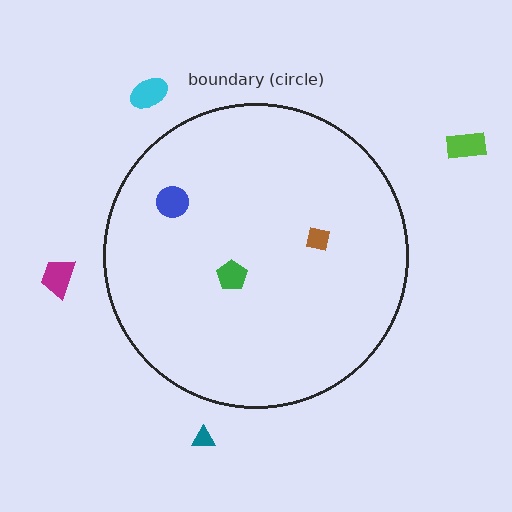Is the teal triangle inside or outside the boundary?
Outside.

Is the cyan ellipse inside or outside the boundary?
Outside.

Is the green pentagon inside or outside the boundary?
Inside.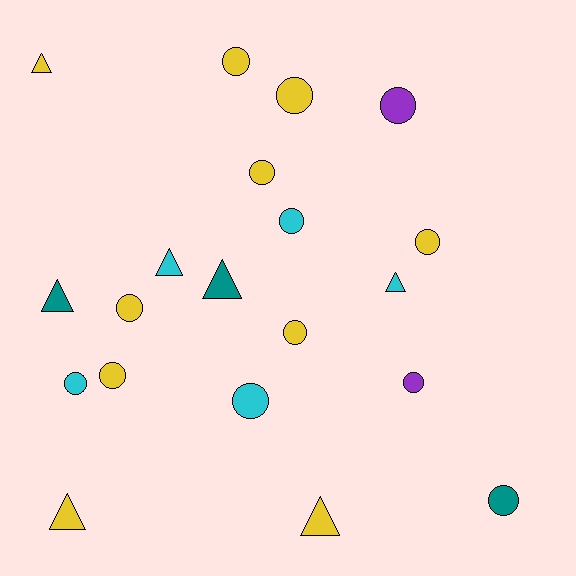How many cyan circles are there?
There are 3 cyan circles.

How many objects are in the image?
There are 20 objects.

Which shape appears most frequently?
Circle, with 13 objects.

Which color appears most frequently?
Yellow, with 10 objects.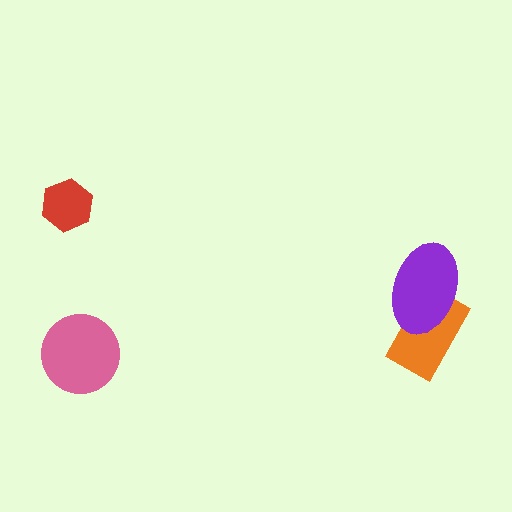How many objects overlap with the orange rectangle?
1 object overlaps with the orange rectangle.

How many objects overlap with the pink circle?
0 objects overlap with the pink circle.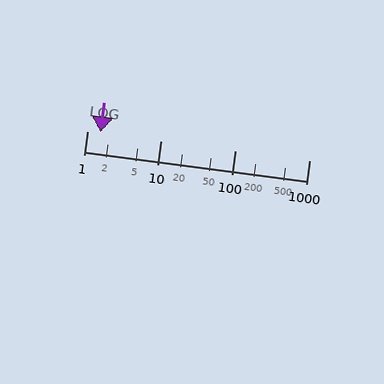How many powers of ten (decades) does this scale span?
The scale spans 3 decades, from 1 to 1000.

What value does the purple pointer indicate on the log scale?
The pointer indicates approximately 1.5.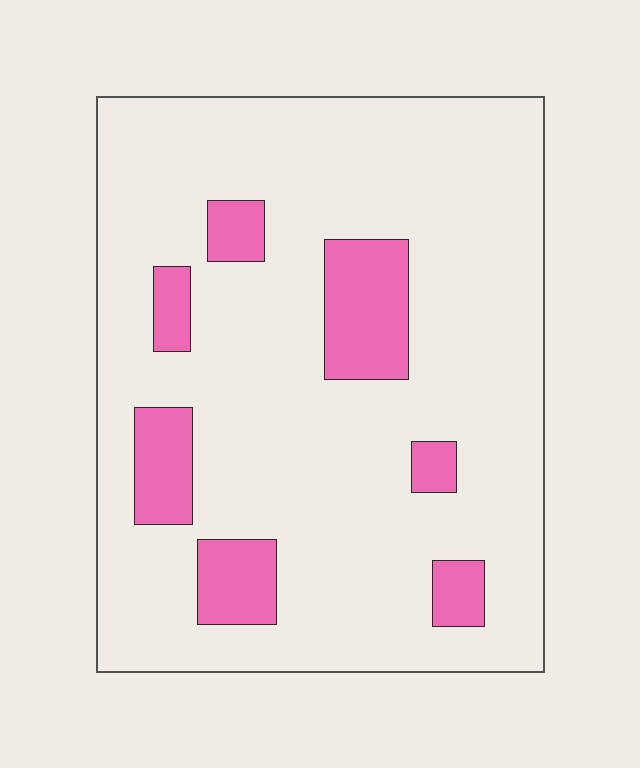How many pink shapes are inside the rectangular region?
7.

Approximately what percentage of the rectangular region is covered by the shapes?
Approximately 15%.